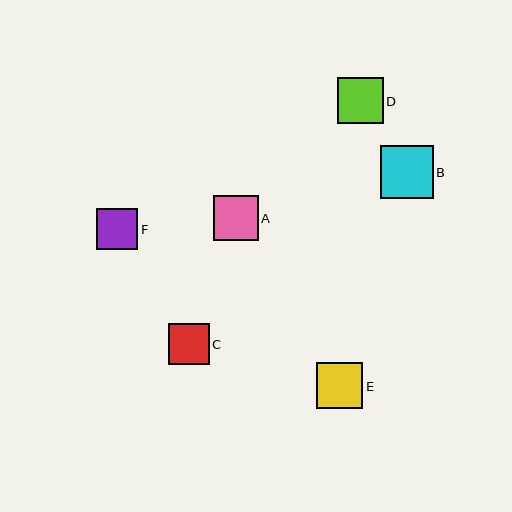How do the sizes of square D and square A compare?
Square D and square A are approximately the same size.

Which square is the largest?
Square B is the largest with a size of approximately 53 pixels.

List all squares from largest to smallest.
From largest to smallest: B, E, D, A, F, C.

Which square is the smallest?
Square C is the smallest with a size of approximately 41 pixels.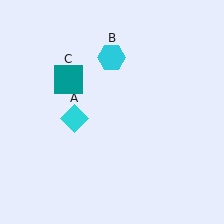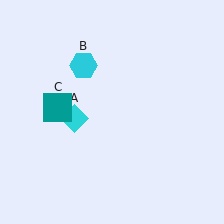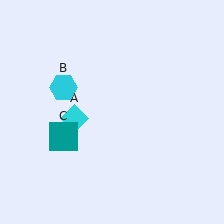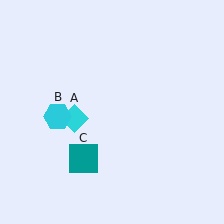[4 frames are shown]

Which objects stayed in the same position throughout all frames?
Cyan diamond (object A) remained stationary.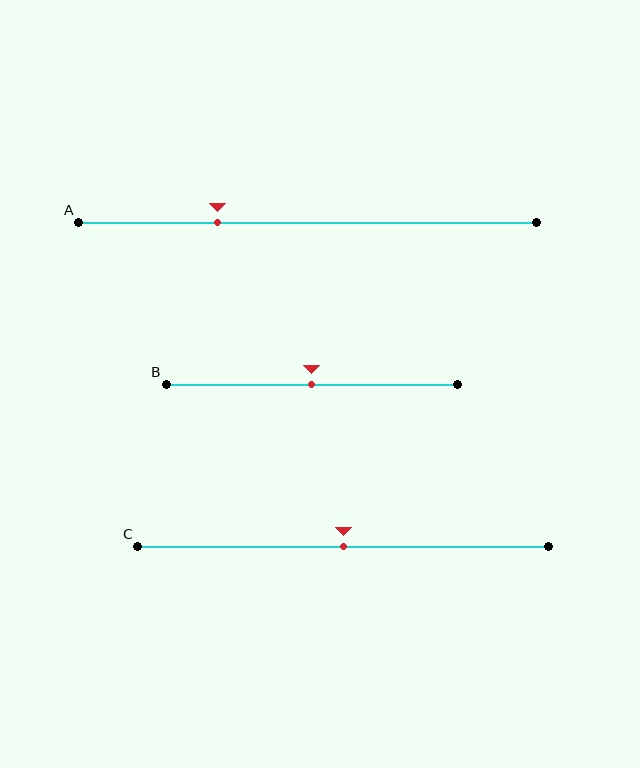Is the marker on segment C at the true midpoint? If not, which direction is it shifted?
Yes, the marker on segment C is at the true midpoint.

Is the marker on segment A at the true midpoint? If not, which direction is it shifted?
No, the marker on segment A is shifted to the left by about 20% of the segment length.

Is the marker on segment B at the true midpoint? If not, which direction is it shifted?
Yes, the marker on segment B is at the true midpoint.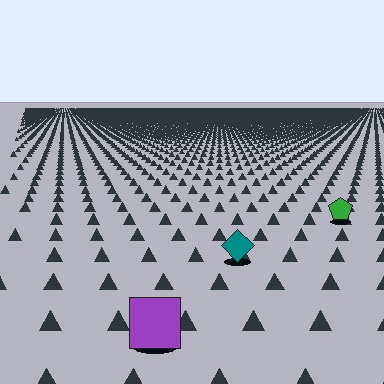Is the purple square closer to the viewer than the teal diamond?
Yes. The purple square is closer — you can tell from the texture gradient: the ground texture is coarser near it.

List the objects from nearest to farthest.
From nearest to farthest: the purple square, the teal diamond, the green pentagon.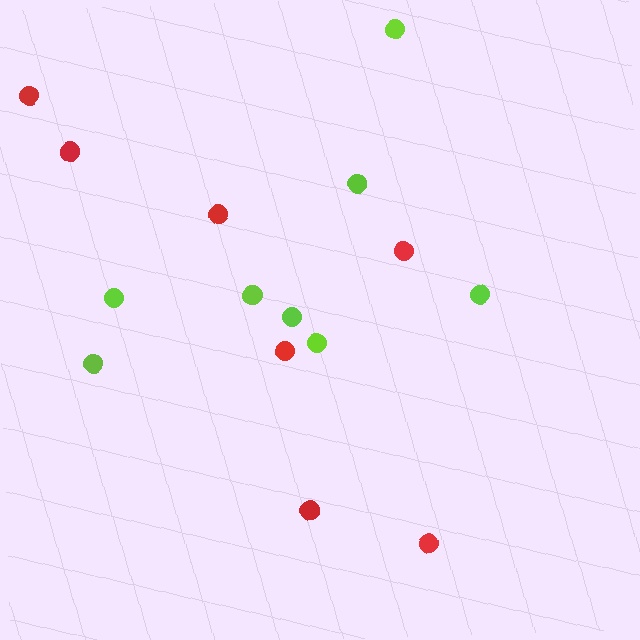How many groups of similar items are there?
There are 2 groups: one group of red circles (7) and one group of lime circles (8).